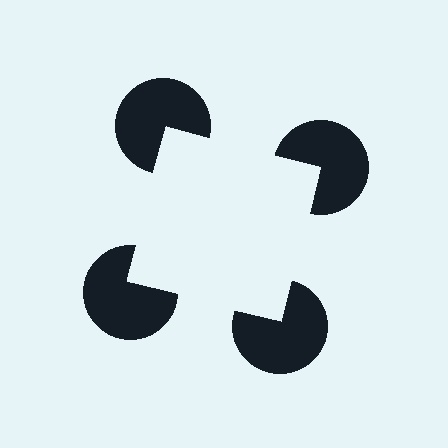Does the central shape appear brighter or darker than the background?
It typically appears slightly brighter than the background, even though no actual brightness change is drawn.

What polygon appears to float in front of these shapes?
An illusory square — its edges are inferred from the aligned wedge cuts in the pac-man discs, not physically drawn.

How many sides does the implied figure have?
4 sides.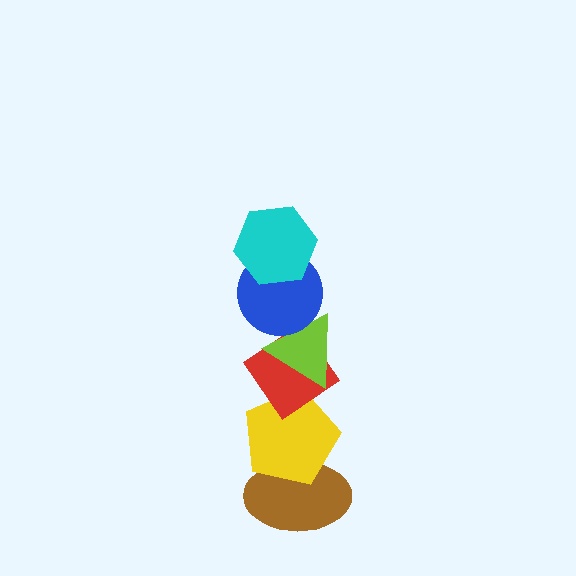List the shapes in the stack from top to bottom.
From top to bottom: the cyan hexagon, the blue circle, the lime triangle, the red diamond, the yellow pentagon, the brown ellipse.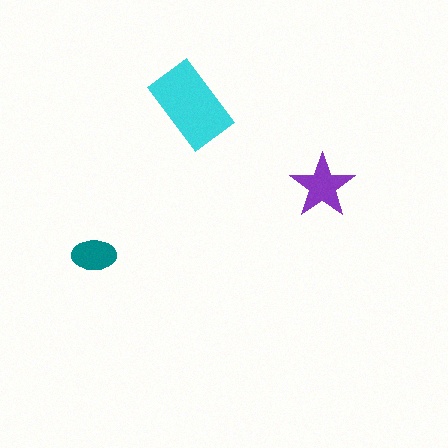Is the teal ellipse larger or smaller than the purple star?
Smaller.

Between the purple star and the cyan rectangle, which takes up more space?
The cyan rectangle.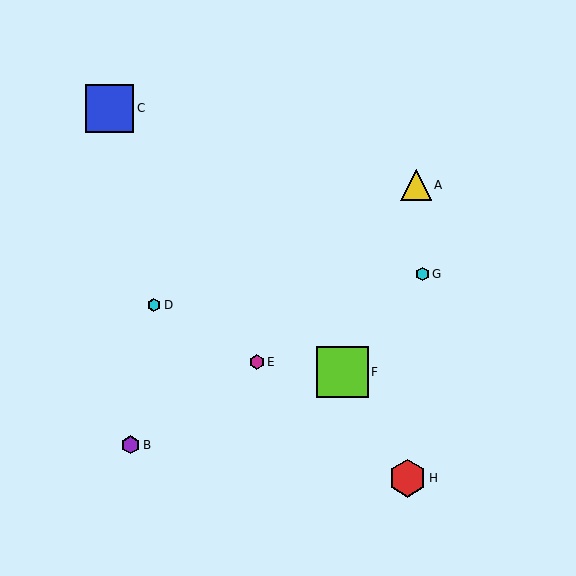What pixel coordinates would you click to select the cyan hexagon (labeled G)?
Click at (422, 274) to select the cyan hexagon G.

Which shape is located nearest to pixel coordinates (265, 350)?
The magenta hexagon (labeled E) at (257, 362) is nearest to that location.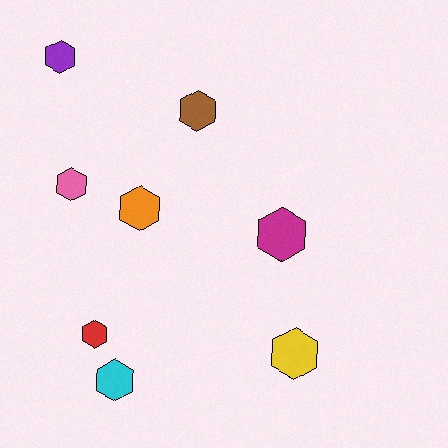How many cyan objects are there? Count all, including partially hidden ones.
There is 1 cyan object.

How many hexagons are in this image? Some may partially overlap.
There are 8 hexagons.